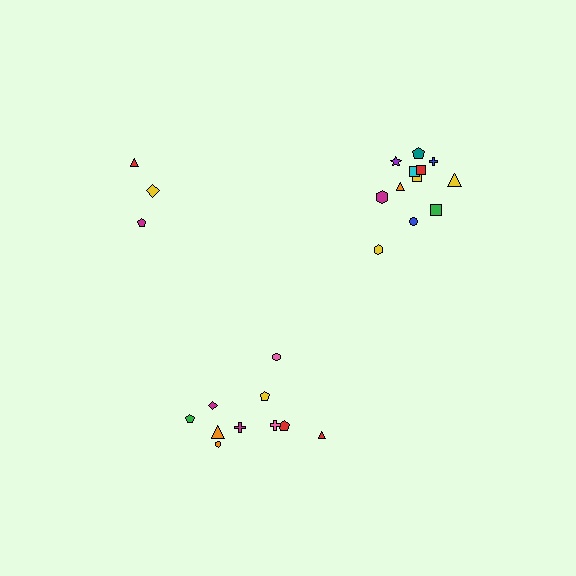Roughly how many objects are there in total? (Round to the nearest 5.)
Roughly 25 objects in total.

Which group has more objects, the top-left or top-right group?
The top-right group.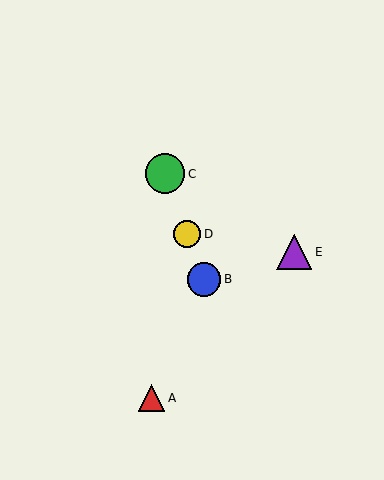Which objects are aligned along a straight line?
Objects B, C, D are aligned along a straight line.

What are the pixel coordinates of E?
Object E is at (294, 252).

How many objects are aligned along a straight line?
3 objects (B, C, D) are aligned along a straight line.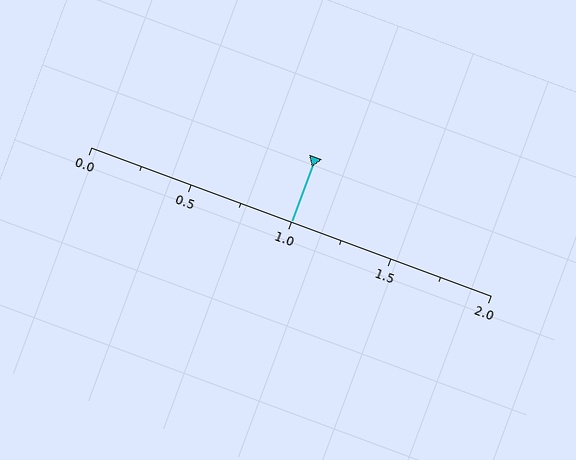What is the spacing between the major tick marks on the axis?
The major ticks are spaced 0.5 apart.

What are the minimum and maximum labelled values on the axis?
The axis runs from 0.0 to 2.0.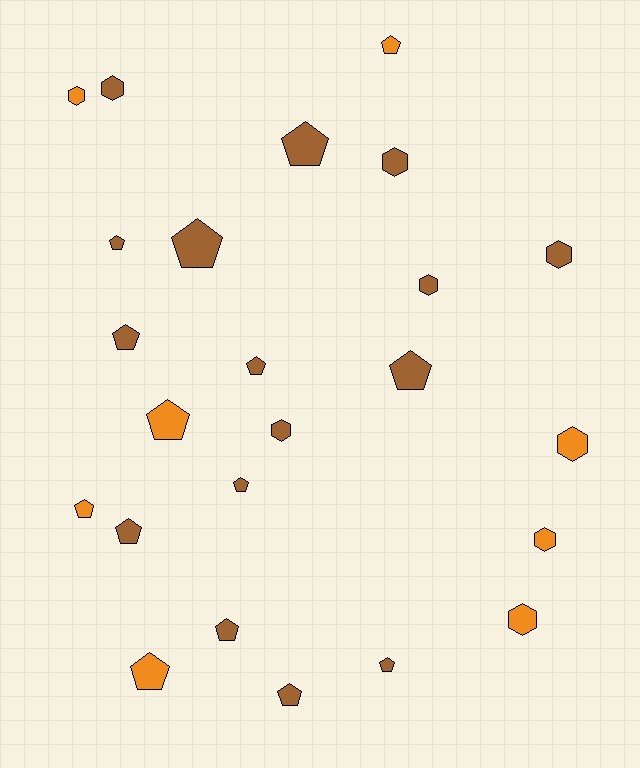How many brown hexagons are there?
There are 5 brown hexagons.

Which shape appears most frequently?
Pentagon, with 15 objects.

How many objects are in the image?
There are 24 objects.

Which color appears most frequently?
Brown, with 16 objects.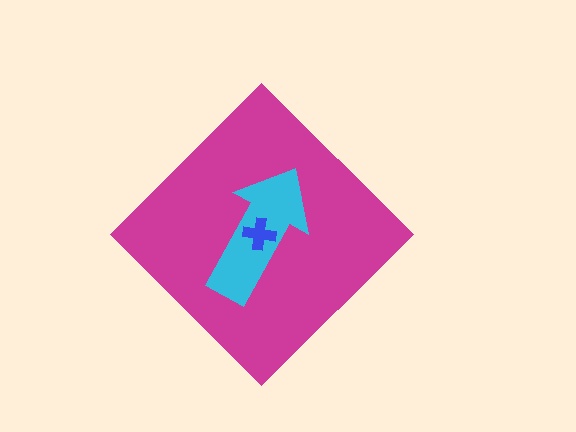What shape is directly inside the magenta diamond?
The cyan arrow.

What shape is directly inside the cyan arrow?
The blue cross.